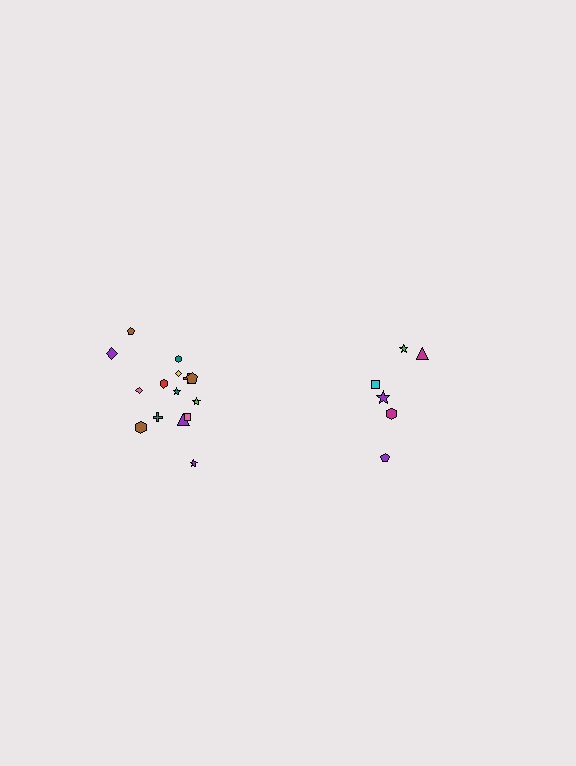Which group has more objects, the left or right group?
The left group.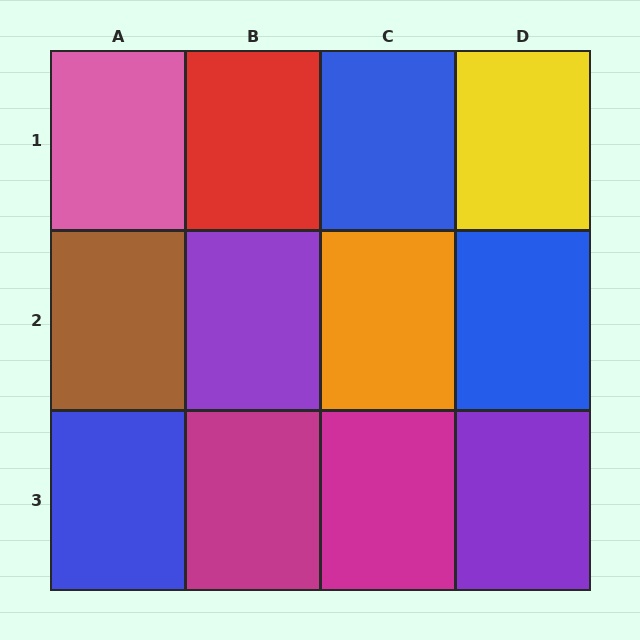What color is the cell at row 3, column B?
Magenta.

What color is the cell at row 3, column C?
Magenta.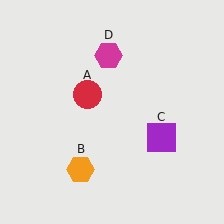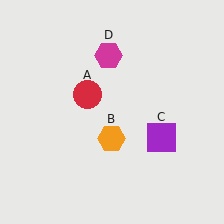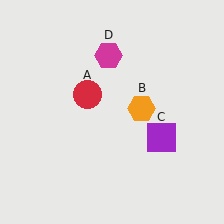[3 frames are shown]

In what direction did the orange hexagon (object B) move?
The orange hexagon (object B) moved up and to the right.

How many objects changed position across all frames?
1 object changed position: orange hexagon (object B).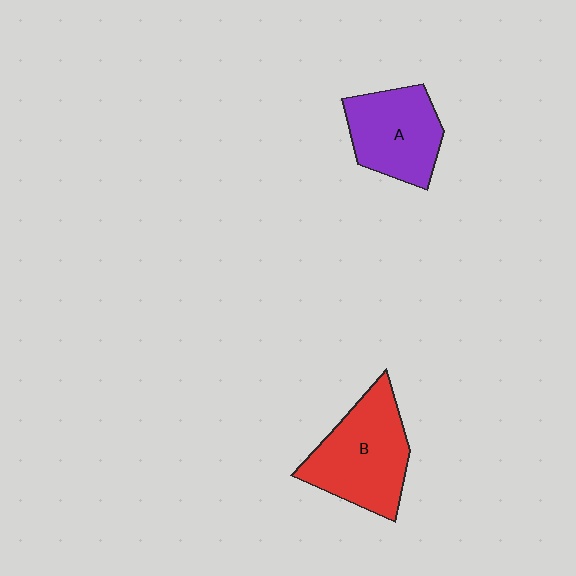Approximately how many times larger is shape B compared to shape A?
Approximately 1.2 times.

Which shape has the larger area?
Shape B (red).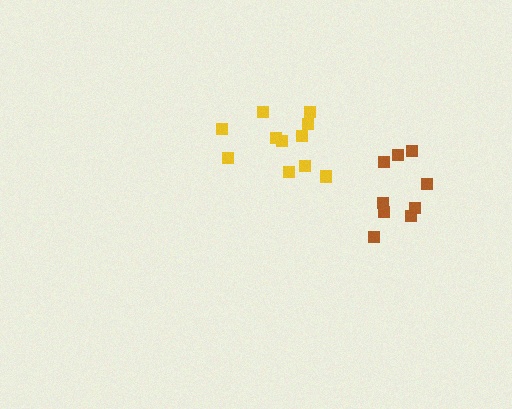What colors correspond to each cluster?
The clusters are colored: yellow, brown.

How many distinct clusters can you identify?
There are 2 distinct clusters.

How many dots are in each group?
Group 1: 11 dots, Group 2: 9 dots (20 total).